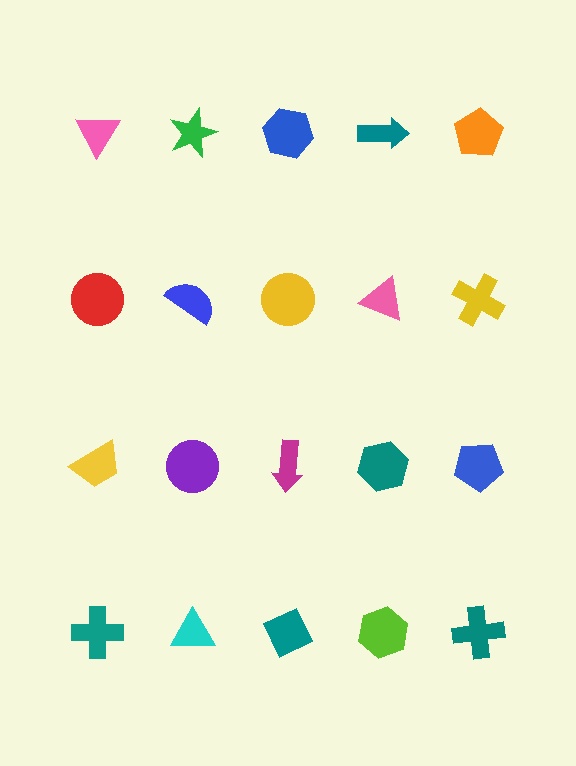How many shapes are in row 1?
5 shapes.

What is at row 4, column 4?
A lime hexagon.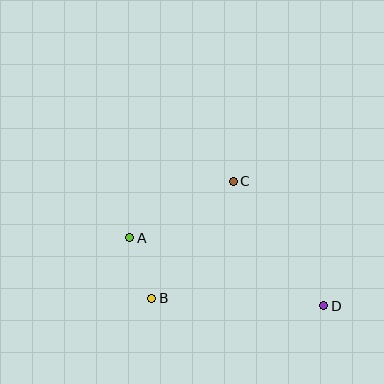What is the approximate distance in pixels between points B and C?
The distance between B and C is approximately 143 pixels.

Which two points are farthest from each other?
Points A and D are farthest from each other.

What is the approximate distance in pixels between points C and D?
The distance between C and D is approximately 154 pixels.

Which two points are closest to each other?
Points A and B are closest to each other.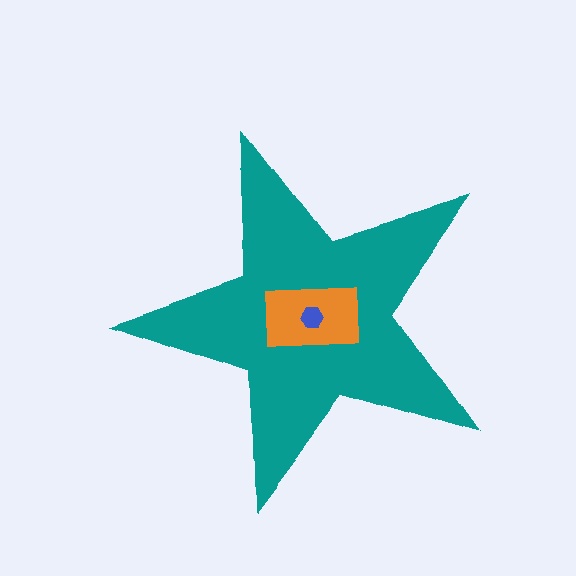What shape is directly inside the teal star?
The orange rectangle.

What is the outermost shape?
The teal star.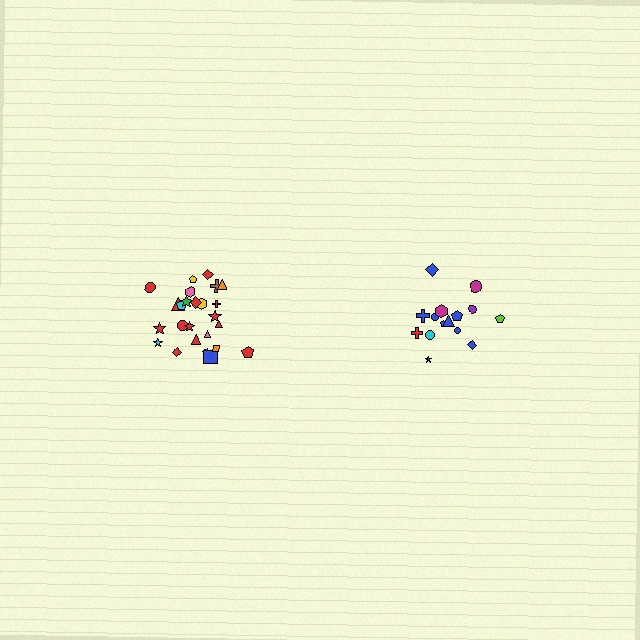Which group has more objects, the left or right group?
The left group.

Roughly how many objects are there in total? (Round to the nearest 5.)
Roughly 40 objects in total.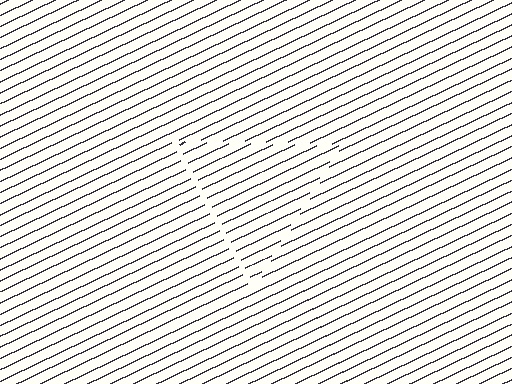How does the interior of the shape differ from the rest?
The interior of the shape contains the same grating, shifted by half a period — the contour is defined by the phase discontinuity where line-ends from the inner and outer gratings abut.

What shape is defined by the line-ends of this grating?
An illusory triangle. The interior of the shape contains the same grating, shifted by half a period — the contour is defined by the phase discontinuity where line-ends from the inner and outer gratings abut.